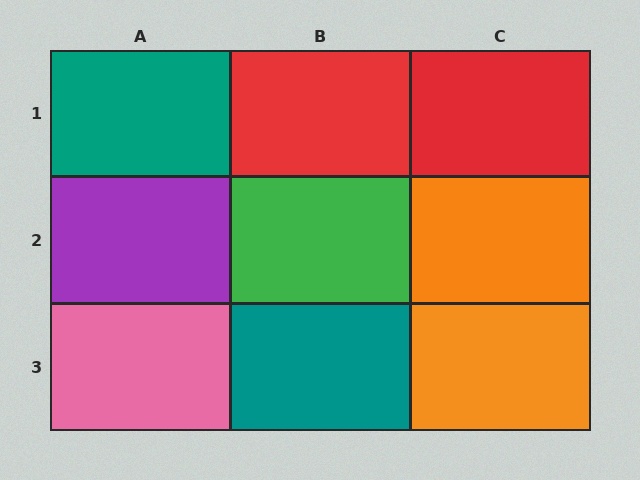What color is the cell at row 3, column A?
Pink.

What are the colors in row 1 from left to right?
Teal, red, red.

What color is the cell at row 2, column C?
Orange.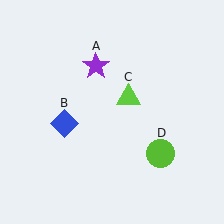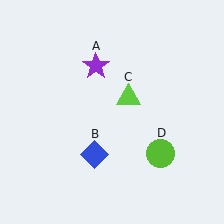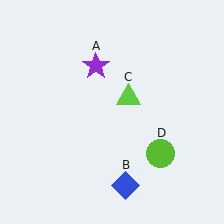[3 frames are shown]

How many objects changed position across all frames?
1 object changed position: blue diamond (object B).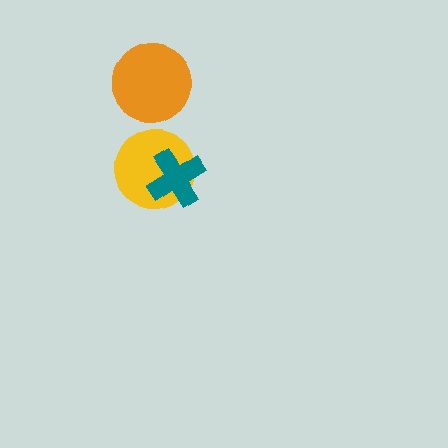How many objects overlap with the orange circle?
0 objects overlap with the orange circle.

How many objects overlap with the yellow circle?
1 object overlaps with the yellow circle.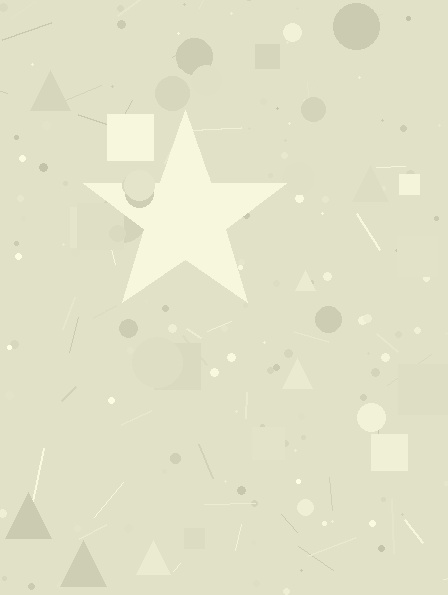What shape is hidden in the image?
A star is hidden in the image.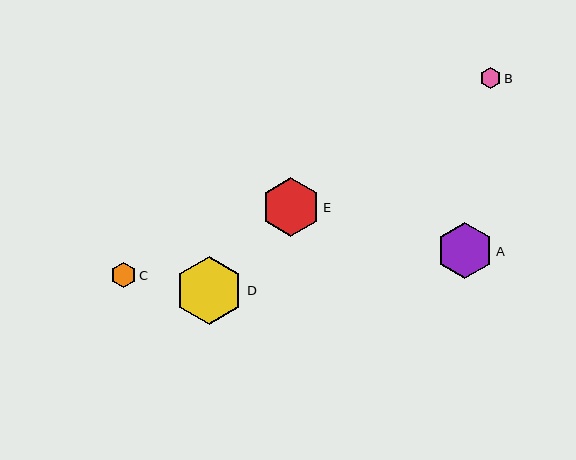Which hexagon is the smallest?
Hexagon B is the smallest with a size of approximately 21 pixels.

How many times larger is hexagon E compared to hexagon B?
Hexagon E is approximately 2.8 times the size of hexagon B.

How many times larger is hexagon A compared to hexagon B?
Hexagon A is approximately 2.7 times the size of hexagon B.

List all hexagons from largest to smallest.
From largest to smallest: D, E, A, C, B.